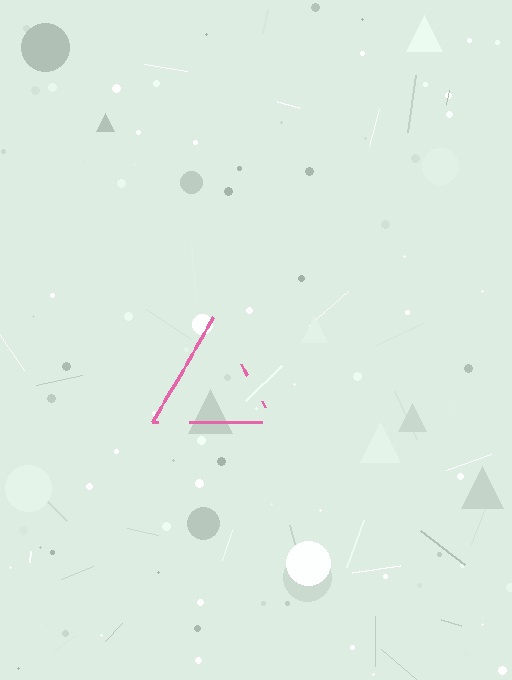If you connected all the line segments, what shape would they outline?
They would outline a triangle.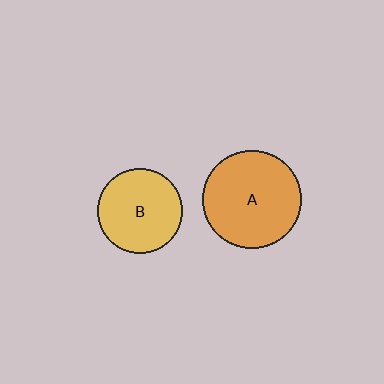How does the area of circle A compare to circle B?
Approximately 1.4 times.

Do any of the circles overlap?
No, none of the circles overlap.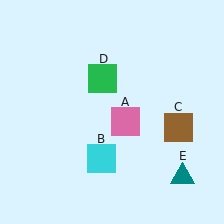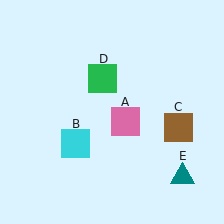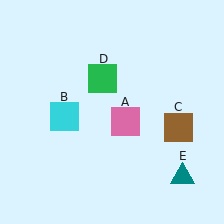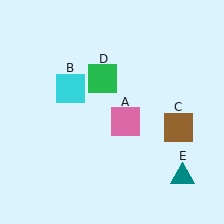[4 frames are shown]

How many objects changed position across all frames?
1 object changed position: cyan square (object B).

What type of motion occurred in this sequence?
The cyan square (object B) rotated clockwise around the center of the scene.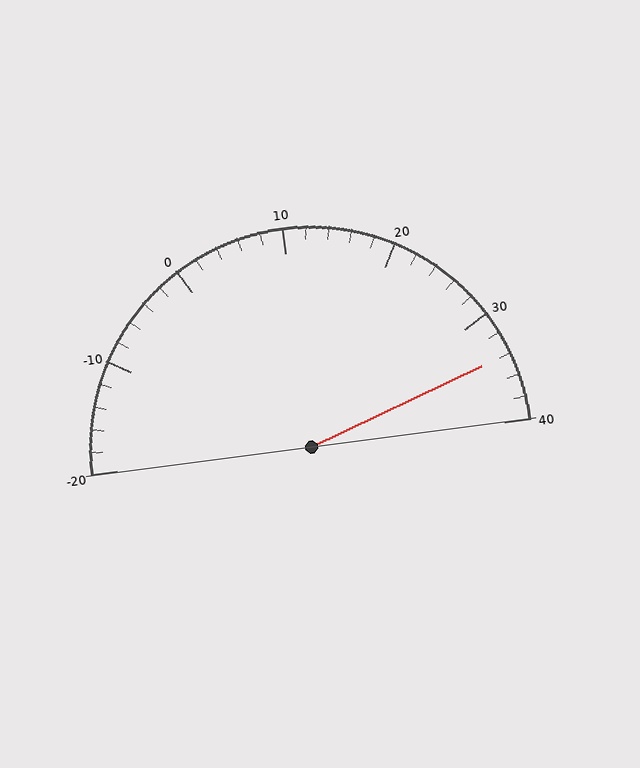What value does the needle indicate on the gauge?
The needle indicates approximately 34.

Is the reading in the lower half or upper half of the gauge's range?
The reading is in the upper half of the range (-20 to 40).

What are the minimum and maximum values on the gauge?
The gauge ranges from -20 to 40.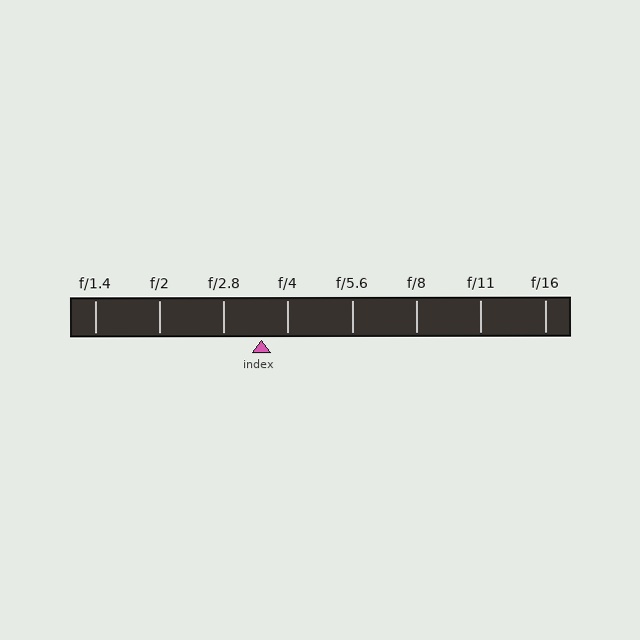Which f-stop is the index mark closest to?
The index mark is closest to f/4.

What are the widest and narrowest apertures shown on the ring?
The widest aperture shown is f/1.4 and the narrowest is f/16.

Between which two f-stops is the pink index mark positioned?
The index mark is between f/2.8 and f/4.